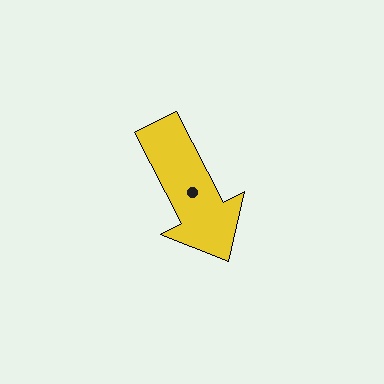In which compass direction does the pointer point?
Southeast.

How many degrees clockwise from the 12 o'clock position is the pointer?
Approximately 152 degrees.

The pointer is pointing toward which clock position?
Roughly 5 o'clock.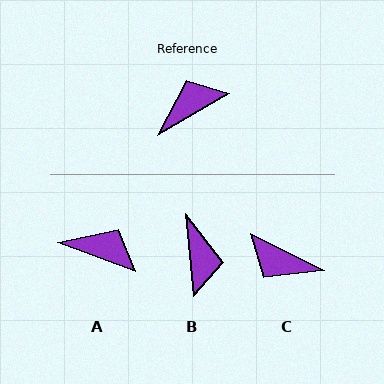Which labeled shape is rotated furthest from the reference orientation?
C, about 123 degrees away.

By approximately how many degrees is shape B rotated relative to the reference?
Approximately 115 degrees clockwise.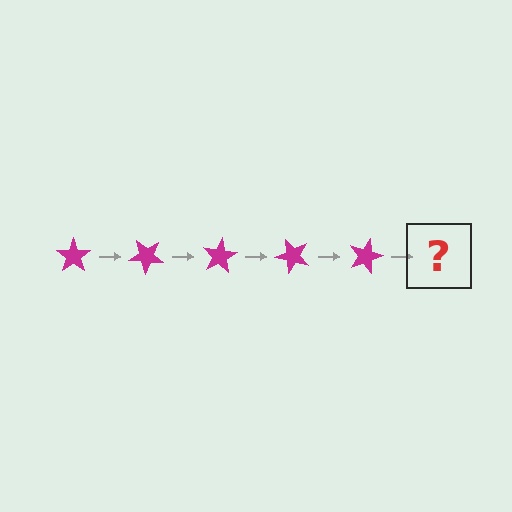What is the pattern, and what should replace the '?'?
The pattern is that the star rotates 40 degrees each step. The '?' should be a magenta star rotated 200 degrees.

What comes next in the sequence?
The next element should be a magenta star rotated 200 degrees.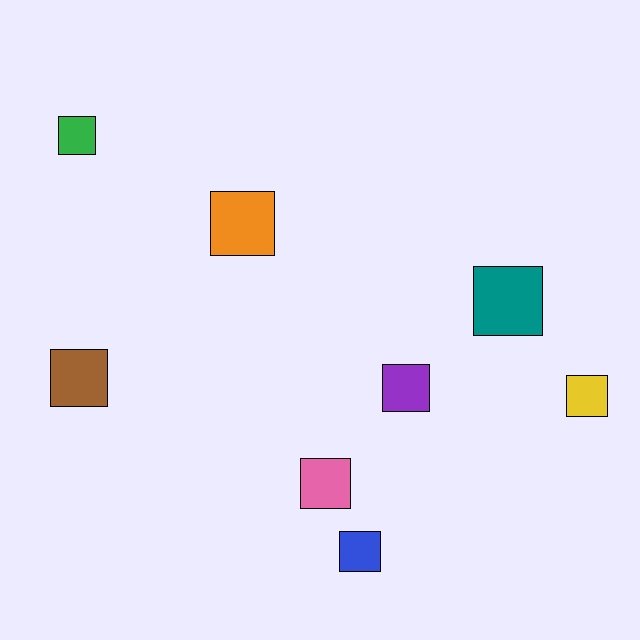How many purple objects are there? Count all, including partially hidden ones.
There is 1 purple object.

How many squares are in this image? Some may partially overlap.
There are 8 squares.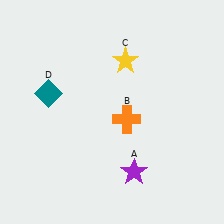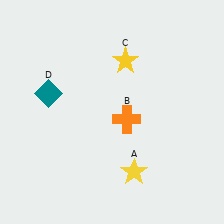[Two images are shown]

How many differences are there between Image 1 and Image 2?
There is 1 difference between the two images.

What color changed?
The star (A) changed from purple in Image 1 to yellow in Image 2.